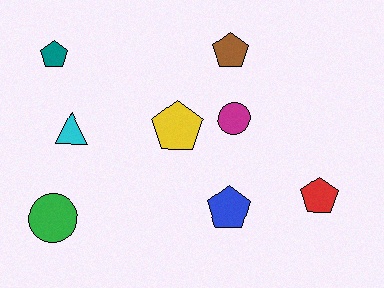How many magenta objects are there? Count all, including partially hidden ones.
There is 1 magenta object.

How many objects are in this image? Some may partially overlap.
There are 8 objects.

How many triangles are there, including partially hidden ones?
There is 1 triangle.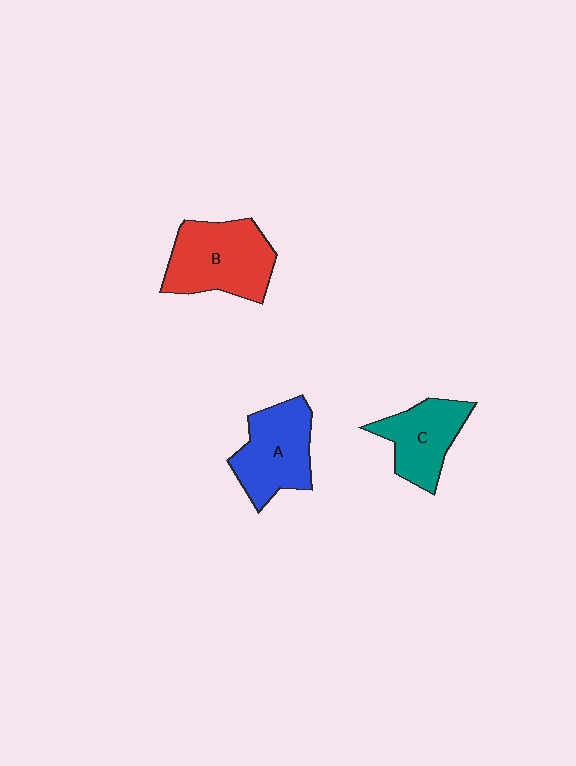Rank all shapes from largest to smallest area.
From largest to smallest: B (red), A (blue), C (teal).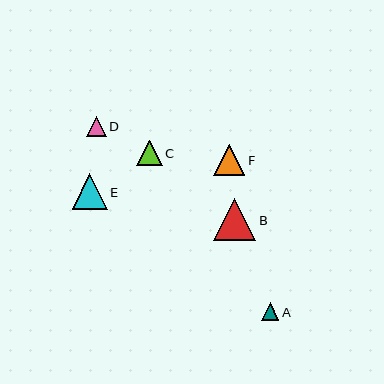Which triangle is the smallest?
Triangle A is the smallest with a size of approximately 18 pixels.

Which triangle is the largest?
Triangle B is the largest with a size of approximately 42 pixels.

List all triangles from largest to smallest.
From largest to smallest: B, E, F, C, D, A.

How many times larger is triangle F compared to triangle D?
Triangle F is approximately 1.6 times the size of triangle D.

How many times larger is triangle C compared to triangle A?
Triangle C is approximately 1.4 times the size of triangle A.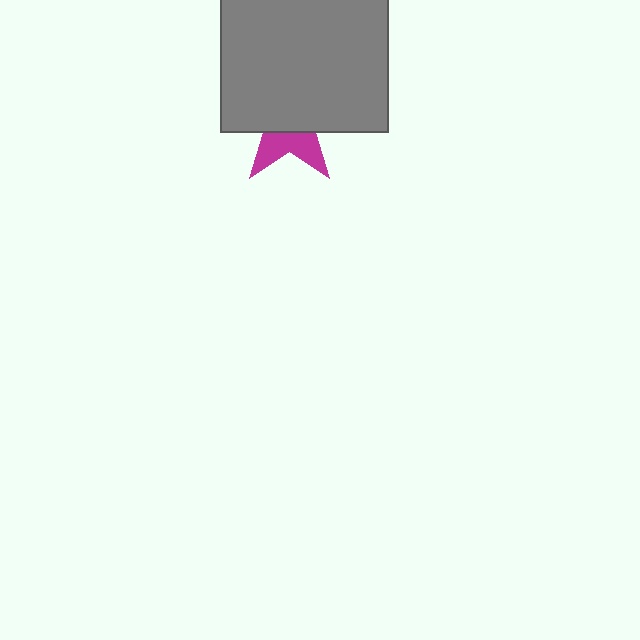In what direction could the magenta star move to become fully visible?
The magenta star could move down. That would shift it out from behind the gray rectangle entirely.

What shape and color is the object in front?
The object in front is a gray rectangle.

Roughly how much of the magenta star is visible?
A small part of it is visible (roughly 36%).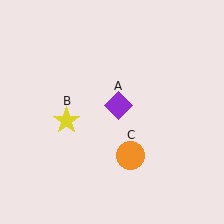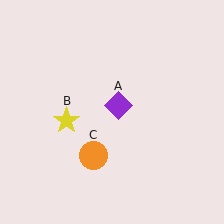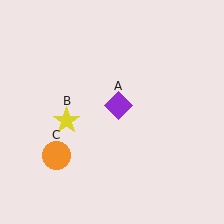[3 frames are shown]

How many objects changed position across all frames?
1 object changed position: orange circle (object C).